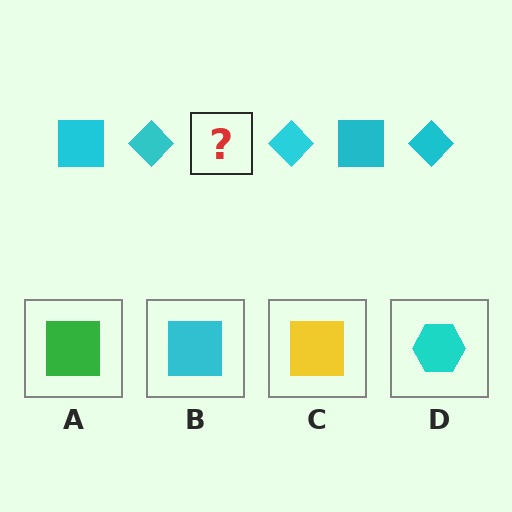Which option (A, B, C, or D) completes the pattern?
B.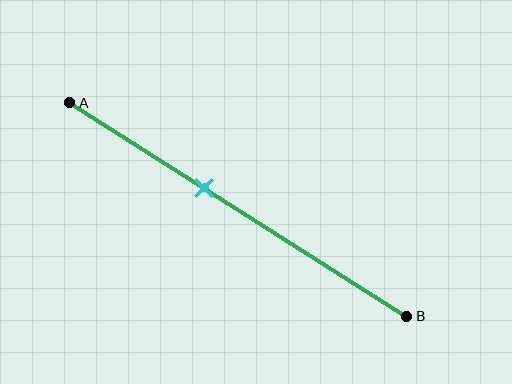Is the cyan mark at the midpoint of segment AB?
No, the mark is at about 40% from A, not at the 50% midpoint.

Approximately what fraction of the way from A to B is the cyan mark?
The cyan mark is approximately 40% of the way from A to B.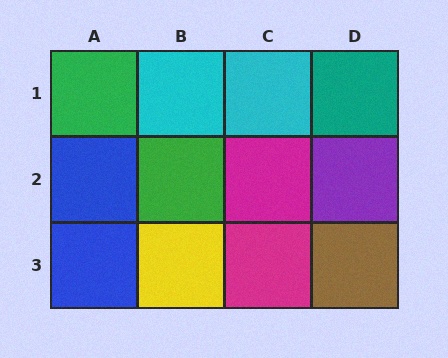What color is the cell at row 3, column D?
Brown.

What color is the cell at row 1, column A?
Green.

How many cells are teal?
1 cell is teal.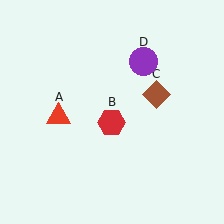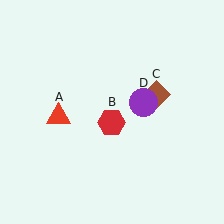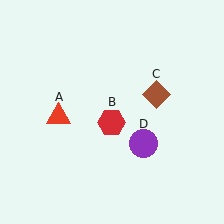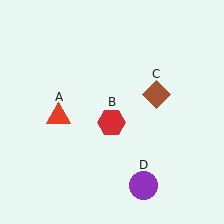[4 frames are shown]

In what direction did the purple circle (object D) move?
The purple circle (object D) moved down.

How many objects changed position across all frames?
1 object changed position: purple circle (object D).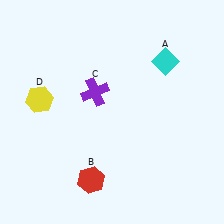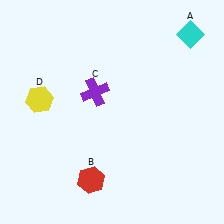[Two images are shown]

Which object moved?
The cyan diamond (A) moved up.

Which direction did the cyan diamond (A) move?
The cyan diamond (A) moved up.